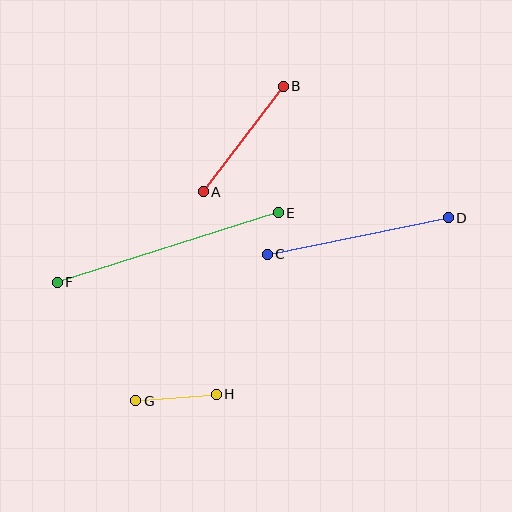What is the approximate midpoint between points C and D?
The midpoint is at approximately (358, 236) pixels.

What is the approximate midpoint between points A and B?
The midpoint is at approximately (243, 139) pixels.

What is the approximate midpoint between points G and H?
The midpoint is at approximately (176, 397) pixels.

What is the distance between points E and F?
The distance is approximately 232 pixels.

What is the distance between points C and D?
The distance is approximately 184 pixels.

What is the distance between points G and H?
The distance is approximately 81 pixels.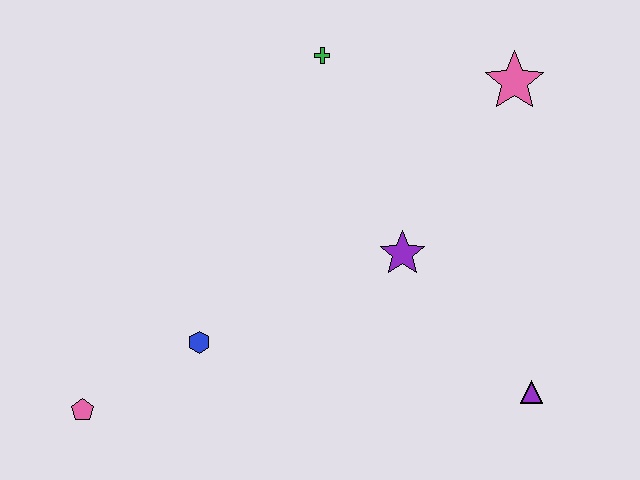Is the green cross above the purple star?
Yes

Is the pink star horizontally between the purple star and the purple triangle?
Yes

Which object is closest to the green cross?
The pink star is closest to the green cross.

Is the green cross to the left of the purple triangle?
Yes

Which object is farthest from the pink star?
The pink pentagon is farthest from the pink star.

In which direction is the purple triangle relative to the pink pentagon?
The purple triangle is to the right of the pink pentagon.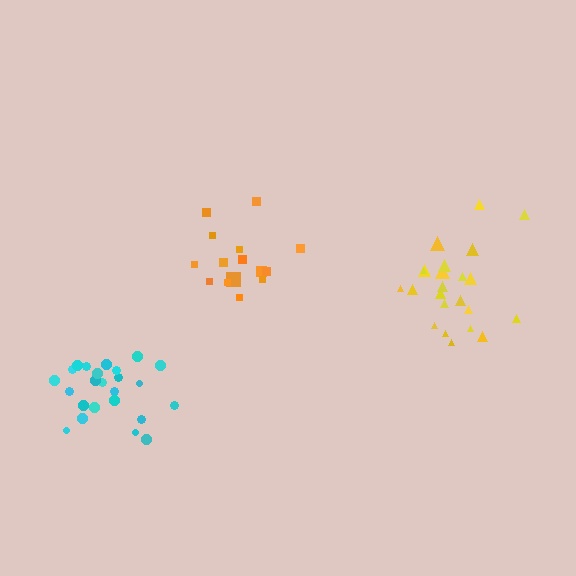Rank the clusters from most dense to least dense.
cyan, yellow, orange.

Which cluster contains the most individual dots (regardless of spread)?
Cyan (24).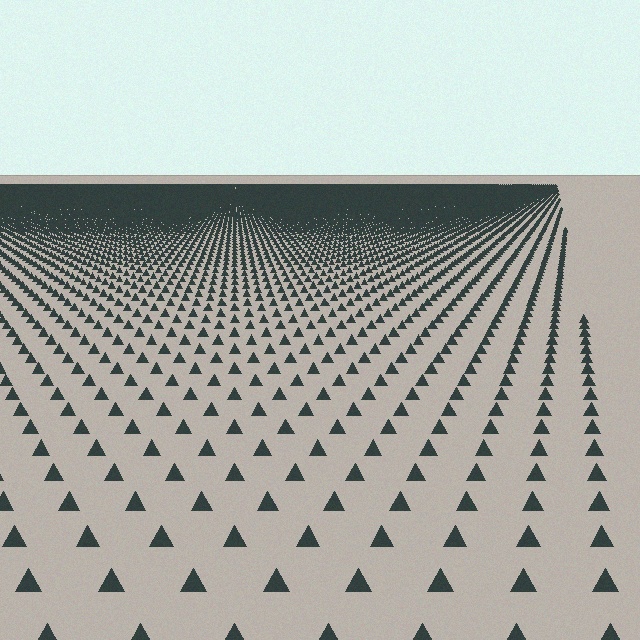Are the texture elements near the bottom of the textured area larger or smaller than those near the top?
Larger. Near the bottom, elements are closer to the viewer and appear at a bigger on-screen size.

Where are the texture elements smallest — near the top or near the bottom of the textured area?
Near the top.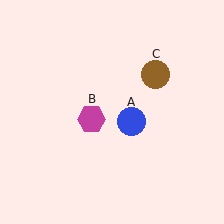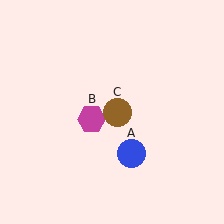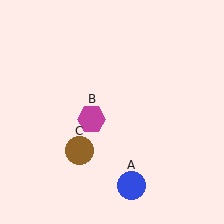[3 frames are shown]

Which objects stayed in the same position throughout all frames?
Magenta hexagon (object B) remained stationary.